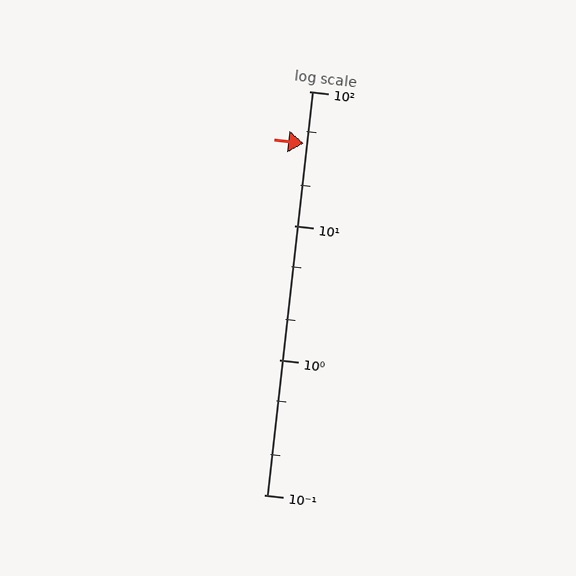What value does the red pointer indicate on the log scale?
The pointer indicates approximately 41.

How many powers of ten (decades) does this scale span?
The scale spans 3 decades, from 0.1 to 100.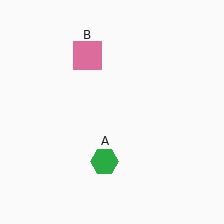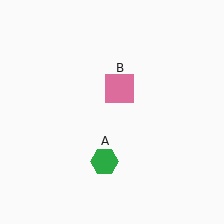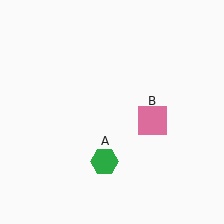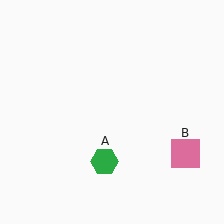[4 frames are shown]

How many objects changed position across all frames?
1 object changed position: pink square (object B).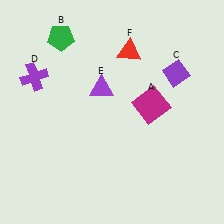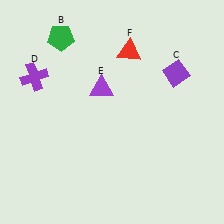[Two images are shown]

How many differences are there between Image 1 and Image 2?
There is 1 difference between the two images.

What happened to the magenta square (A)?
The magenta square (A) was removed in Image 2. It was in the top-right area of Image 1.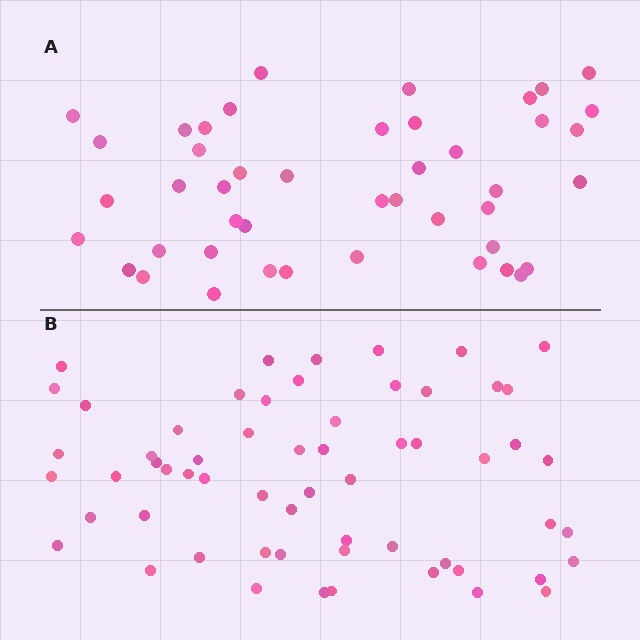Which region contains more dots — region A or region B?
Region B (the bottom region) has more dots.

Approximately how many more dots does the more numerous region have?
Region B has approximately 15 more dots than region A.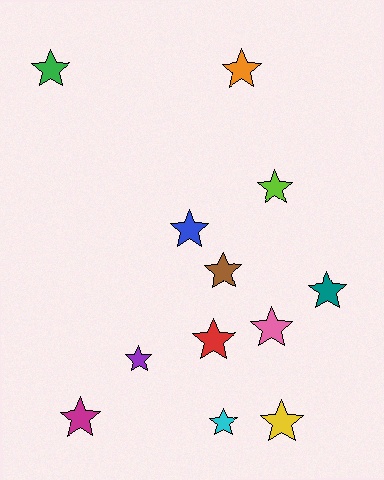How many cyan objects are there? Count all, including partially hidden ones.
There is 1 cyan object.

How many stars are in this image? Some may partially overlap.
There are 12 stars.